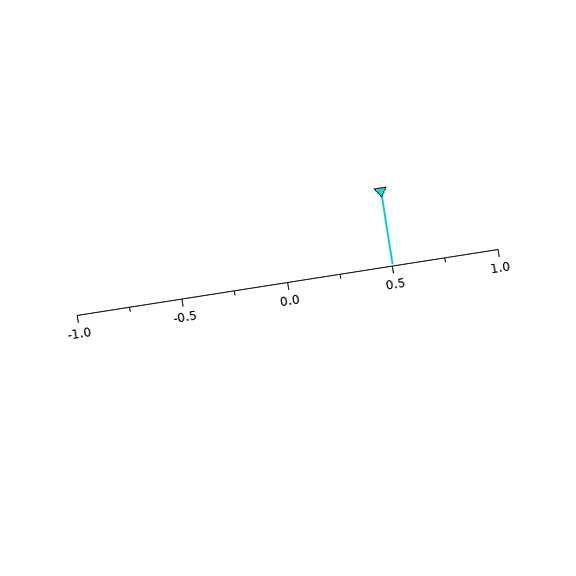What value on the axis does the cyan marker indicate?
The marker indicates approximately 0.5.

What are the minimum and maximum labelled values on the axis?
The axis runs from -1.0 to 1.0.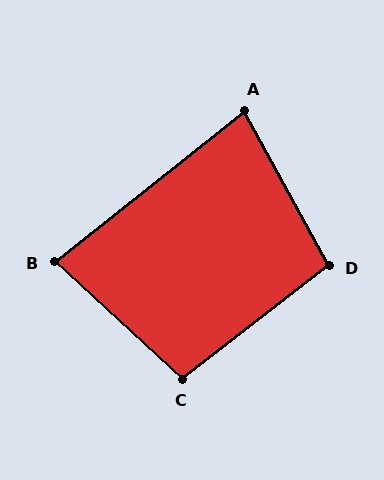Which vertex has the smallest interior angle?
A, at approximately 80 degrees.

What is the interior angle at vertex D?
Approximately 99 degrees (obtuse).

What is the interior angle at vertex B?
Approximately 81 degrees (acute).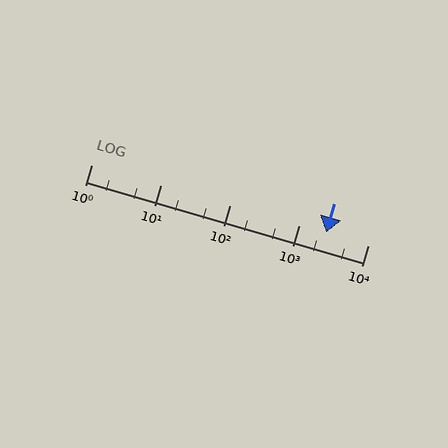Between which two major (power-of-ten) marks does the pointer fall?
The pointer is between 1000 and 10000.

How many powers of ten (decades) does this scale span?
The scale spans 4 decades, from 1 to 10000.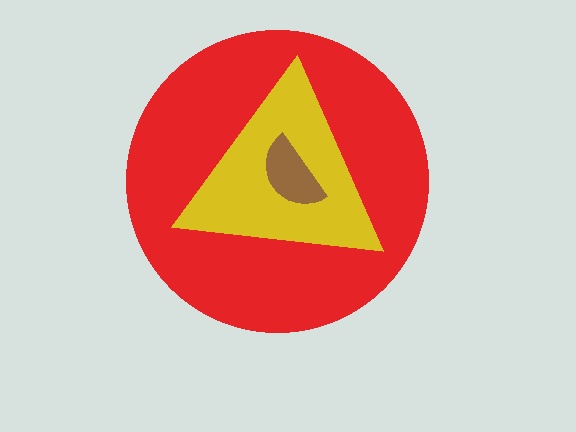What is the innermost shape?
The brown semicircle.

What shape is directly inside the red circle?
The yellow triangle.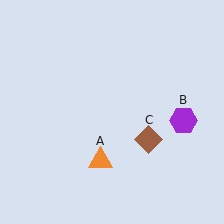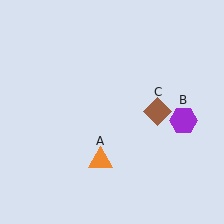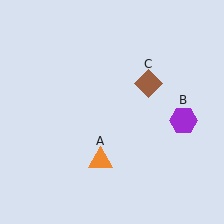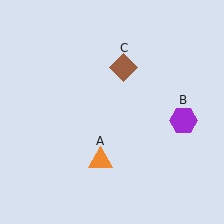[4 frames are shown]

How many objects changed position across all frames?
1 object changed position: brown diamond (object C).